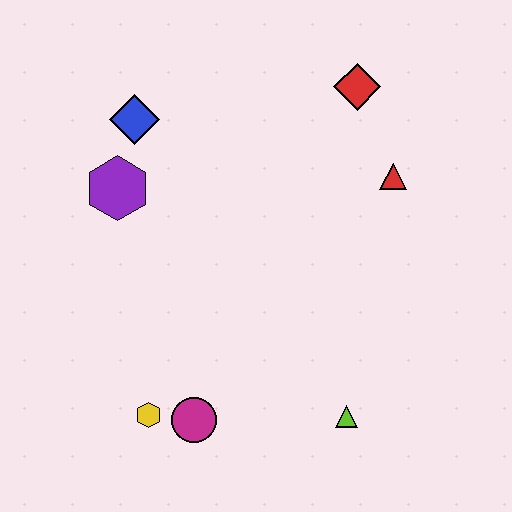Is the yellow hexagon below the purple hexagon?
Yes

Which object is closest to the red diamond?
The red triangle is closest to the red diamond.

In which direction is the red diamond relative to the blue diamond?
The red diamond is to the right of the blue diamond.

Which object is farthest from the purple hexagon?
The lime triangle is farthest from the purple hexagon.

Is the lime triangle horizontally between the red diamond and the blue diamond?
Yes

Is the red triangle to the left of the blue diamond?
No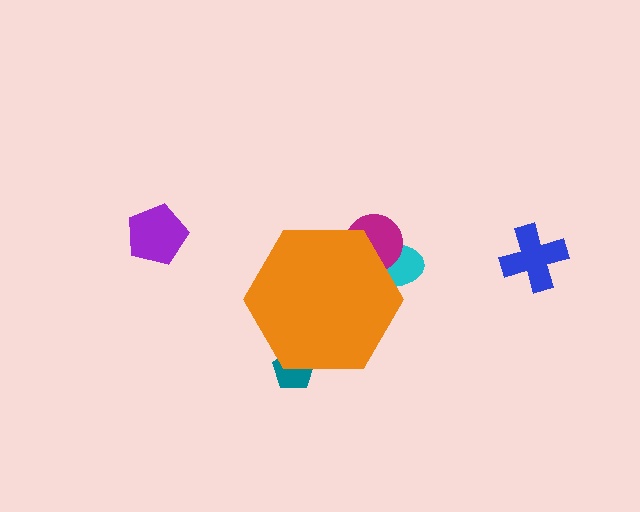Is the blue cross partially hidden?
No, the blue cross is fully visible.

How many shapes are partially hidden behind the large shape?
3 shapes are partially hidden.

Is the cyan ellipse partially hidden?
Yes, the cyan ellipse is partially hidden behind the orange hexagon.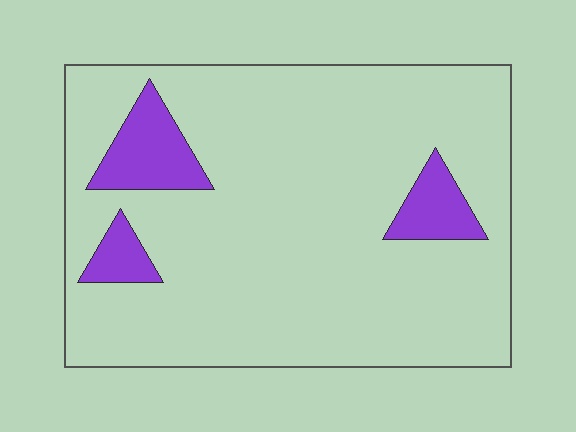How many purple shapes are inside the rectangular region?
3.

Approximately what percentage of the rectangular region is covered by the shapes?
Approximately 10%.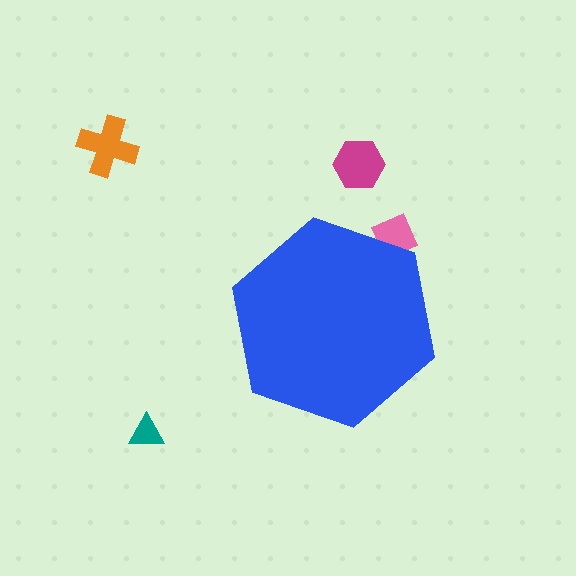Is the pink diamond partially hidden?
Yes, the pink diamond is partially hidden behind the blue hexagon.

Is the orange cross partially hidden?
No, the orange cross is fully visible.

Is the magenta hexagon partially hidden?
No, the magenta hexagon is fully visible.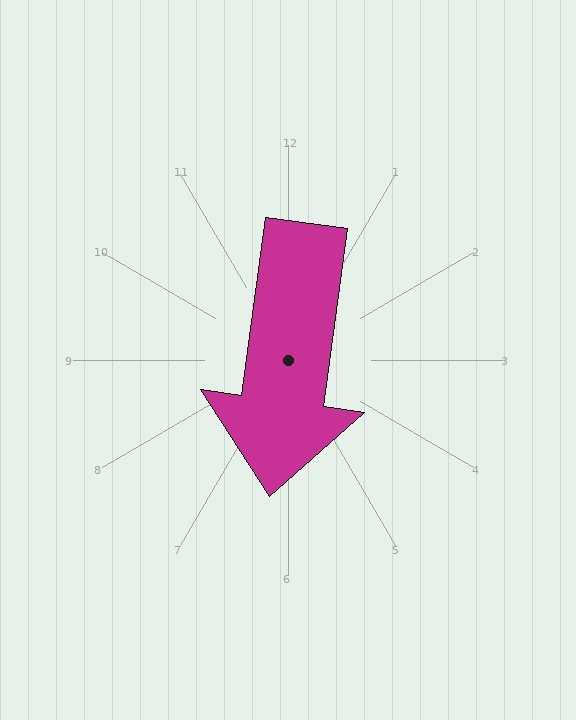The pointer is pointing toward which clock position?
Roughly 6 o'clock.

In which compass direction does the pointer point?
South.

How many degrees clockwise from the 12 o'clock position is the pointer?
Approximately 188 degrees.